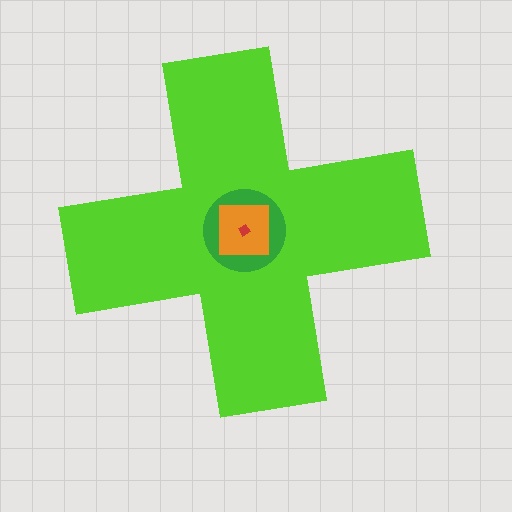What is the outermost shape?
The lime cross.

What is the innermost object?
The red diamond.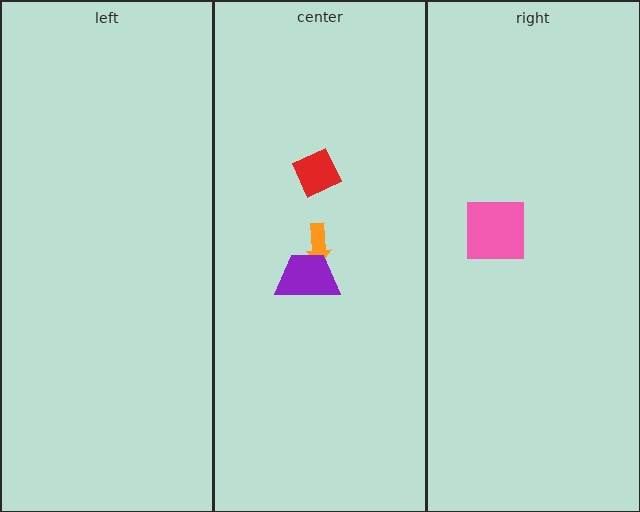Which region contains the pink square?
The right region.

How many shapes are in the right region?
1.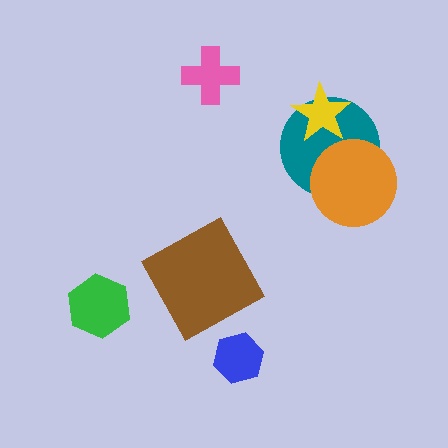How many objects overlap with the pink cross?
0 objects overlap with the pink cross.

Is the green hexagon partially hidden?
No, no other shape covers it.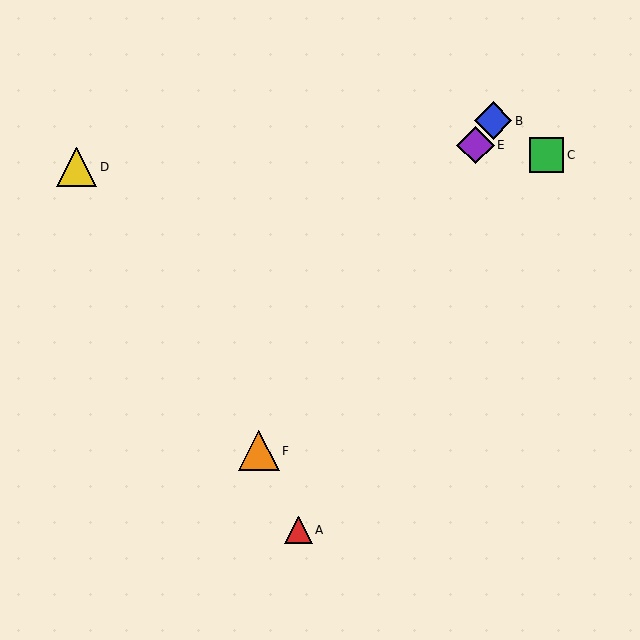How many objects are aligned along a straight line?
3 objects (B, E, F) are aligned along a straight line.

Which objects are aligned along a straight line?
Objects B, E, F are aligned along a straight line.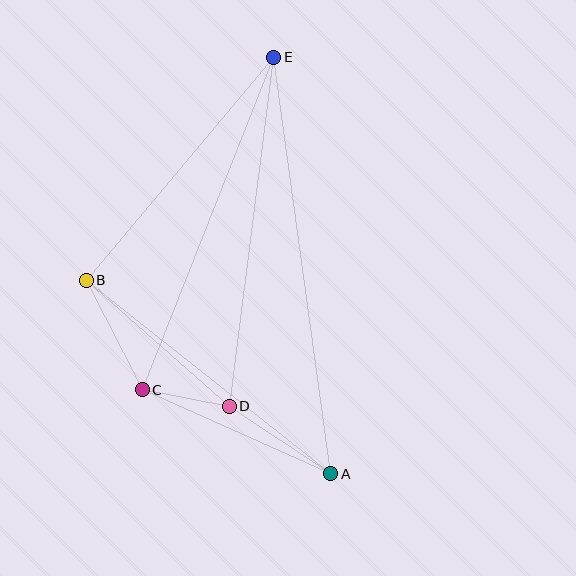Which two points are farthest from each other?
Points A and E are farthest from each other.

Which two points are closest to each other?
Points C and D are closest to each other.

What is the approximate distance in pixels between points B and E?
The distance between B and E is approximately 291 pixels.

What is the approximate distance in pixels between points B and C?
The distance between B and C is approximately 123 pixels.